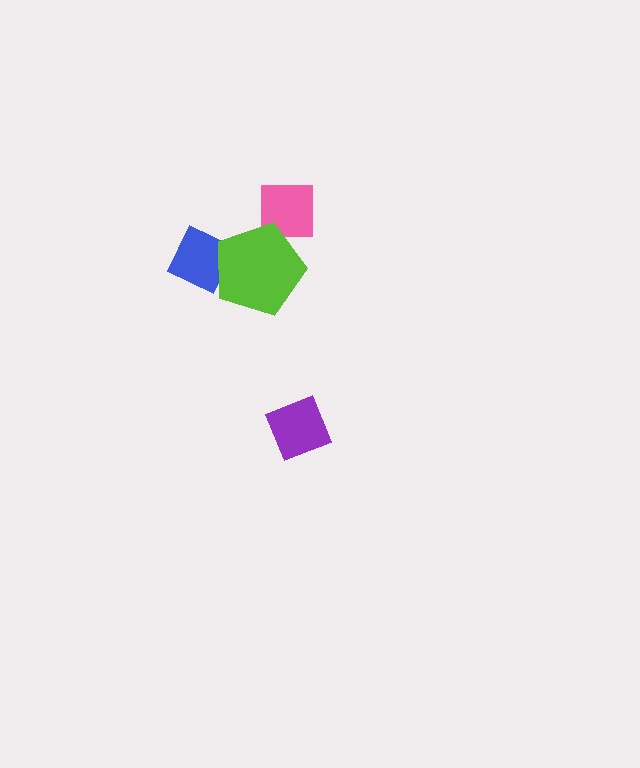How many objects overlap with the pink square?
1 object overlaps with the pink square.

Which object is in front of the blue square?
The lime pentagon is in front of the blue square.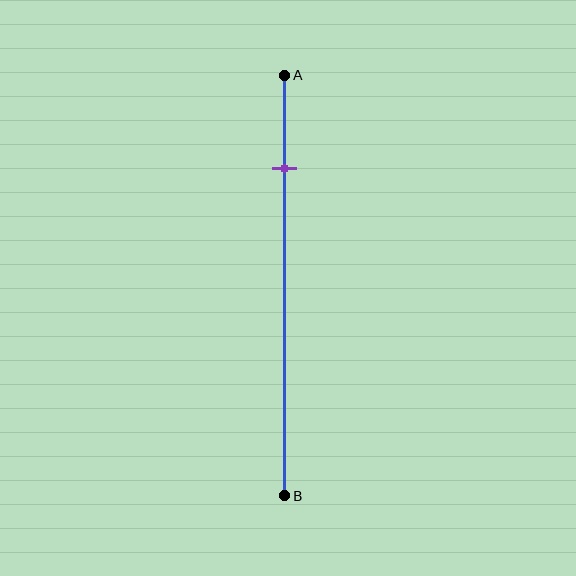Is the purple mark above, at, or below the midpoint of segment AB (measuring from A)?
The purple mark is above the midpoint of segment AB.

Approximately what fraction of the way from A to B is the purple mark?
The purple mark is approximately 20% of the way from A to B.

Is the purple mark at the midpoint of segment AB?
No, the mark is at about 20% from A, not at the 50% midpoint.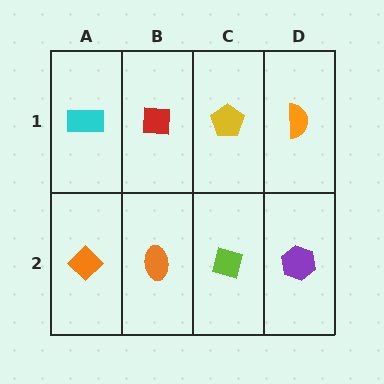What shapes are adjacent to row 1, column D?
A purple hexagon (row 2, column D), a yellow pentagon (row 1, column C).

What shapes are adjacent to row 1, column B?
An orange ellipse (row 2, column B), a cyan rectangle (row 1, column A), a yellow pentagon (row 1, column C).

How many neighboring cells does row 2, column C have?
3.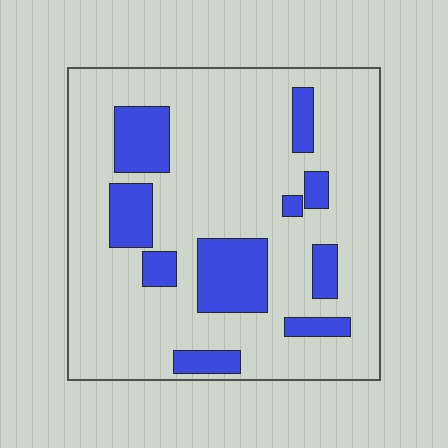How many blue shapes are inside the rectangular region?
10.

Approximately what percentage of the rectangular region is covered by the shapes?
Approximately 20%.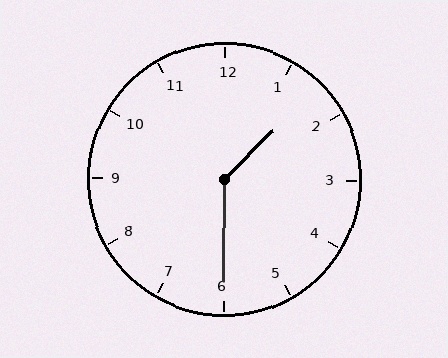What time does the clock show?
1:30.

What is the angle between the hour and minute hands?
Approximately 135 degrees.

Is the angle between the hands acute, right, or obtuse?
It is obtuse.